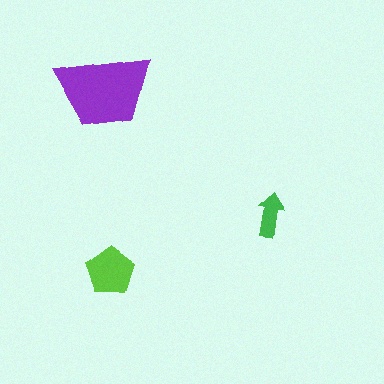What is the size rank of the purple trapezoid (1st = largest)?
1st.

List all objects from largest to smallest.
The purple trapezoid, the lime pentagon, the green arrow.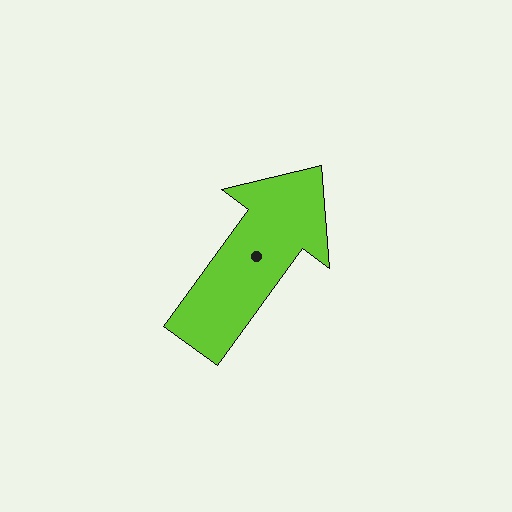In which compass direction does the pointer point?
Northeast.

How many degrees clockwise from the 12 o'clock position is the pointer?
Approximately 36 degrees.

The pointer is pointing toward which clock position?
Roughly 1 o'clock.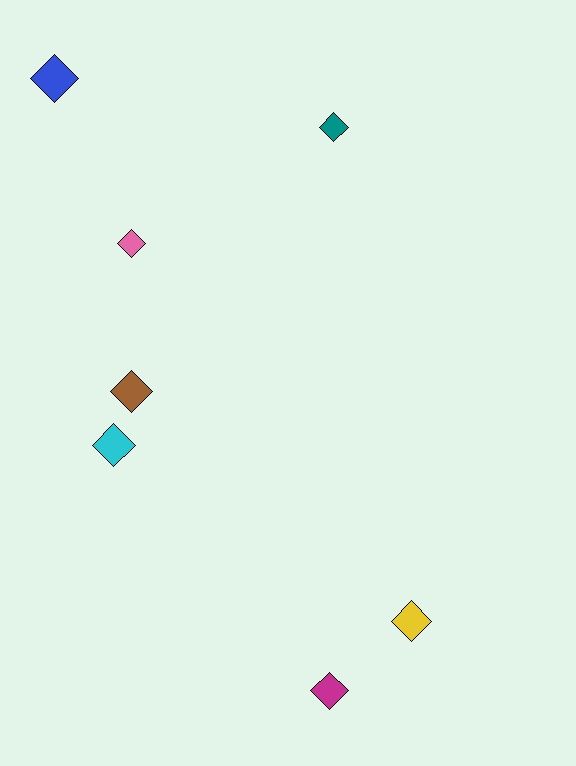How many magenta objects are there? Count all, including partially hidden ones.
There is 1 magenta object.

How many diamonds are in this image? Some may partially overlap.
There are 7 diamonds.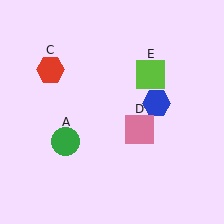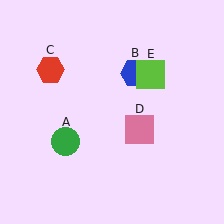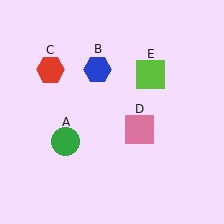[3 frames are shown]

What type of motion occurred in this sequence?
The blue hexagon (object B) rotated counterclockwise around the center of the scene.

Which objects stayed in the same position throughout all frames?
Green circle (object A) and red hexagon (object C) and pink square (object D) and lime square (object E) remained stationary.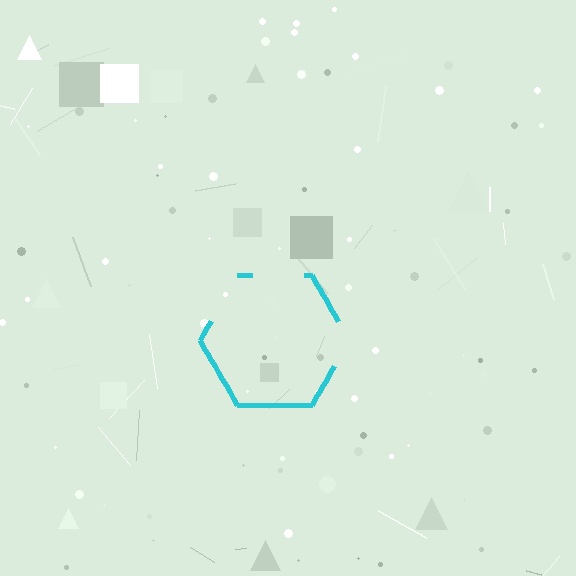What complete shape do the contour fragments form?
The contour fragments form a hexagon.